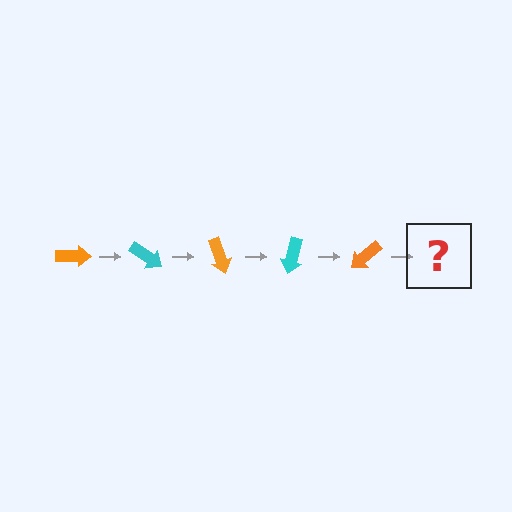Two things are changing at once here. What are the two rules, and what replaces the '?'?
The two rules are that it rotates 35 degrees each step and the color cycles through orange and cyan. The '?' should be a cyan arrow, rotated 175 degrees from the start.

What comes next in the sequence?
The next element should be a cyan arrow, rotated 175 degrees from the start.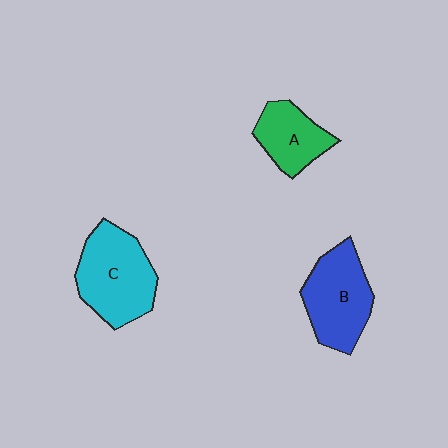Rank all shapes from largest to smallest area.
From largest to smallest: C (cyan), B (blue), A (green).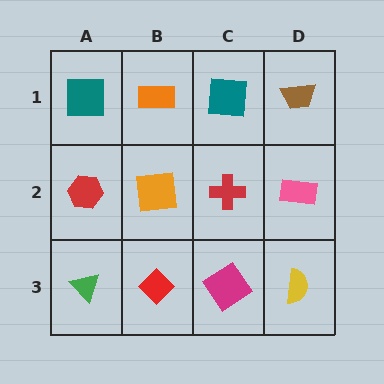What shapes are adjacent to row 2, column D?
A brown trapezoid (row 1, column D), a yellow semicircle (row 3, column D), a red cross (row 2, column C).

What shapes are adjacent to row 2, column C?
A teal square (row 1, column C), a magenta diamond (row 3, column C), an orange square (row 2, column B), a pink rectangle (row 2, column D).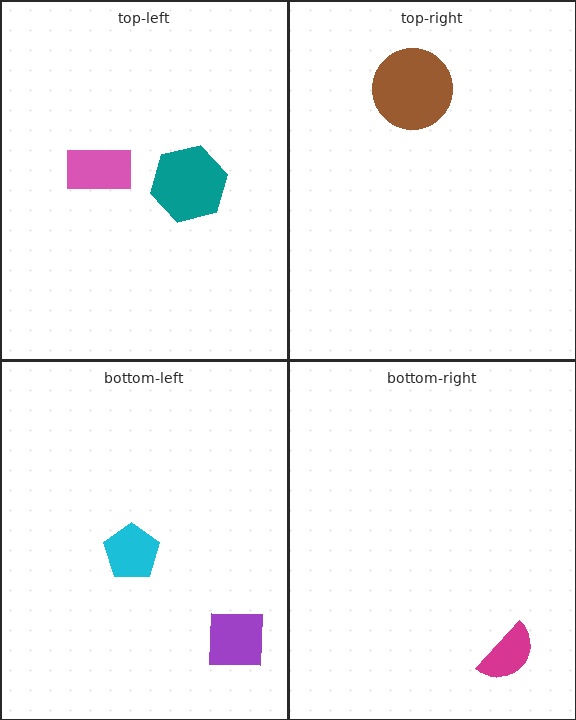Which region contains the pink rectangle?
The top-left region.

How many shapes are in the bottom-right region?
1.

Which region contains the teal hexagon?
The top-left region.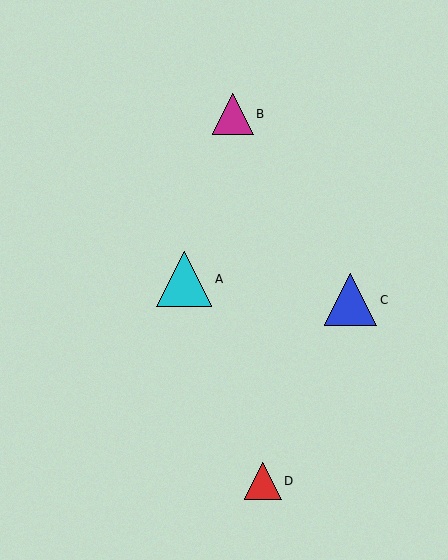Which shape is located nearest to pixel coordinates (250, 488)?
The red triangle (labeled D) at (263, 481) is nearest to that location.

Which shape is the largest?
The cyan triangle (labeled A) is the largest.